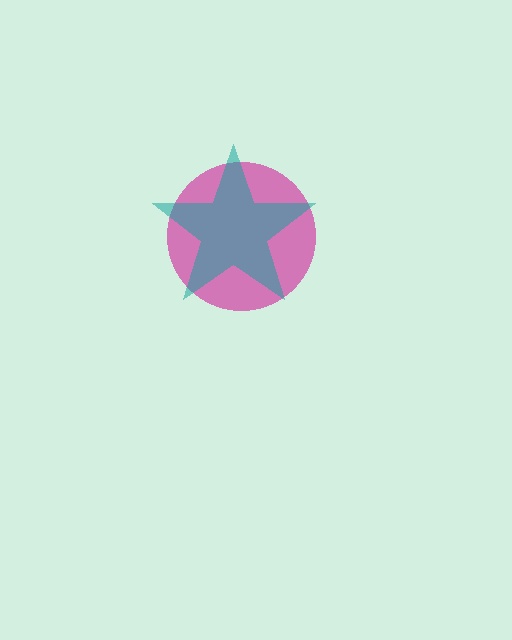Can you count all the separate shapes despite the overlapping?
Yes, there are 2 separate shapes.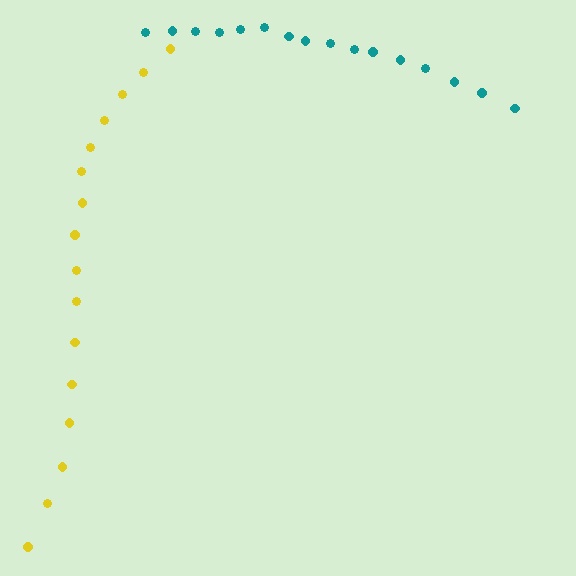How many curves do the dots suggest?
There are 2 distinct paths.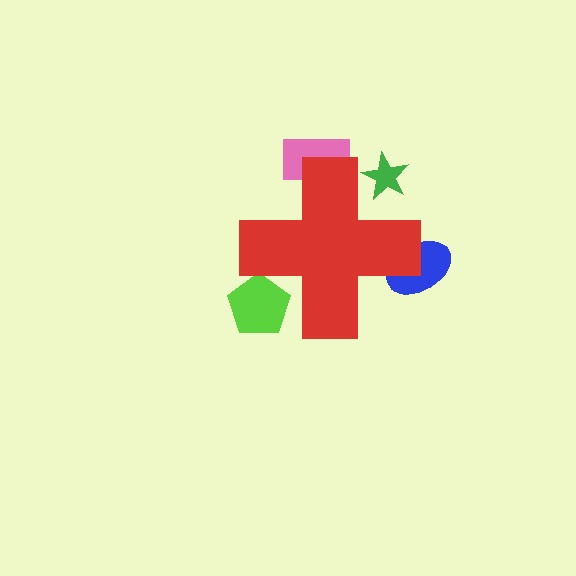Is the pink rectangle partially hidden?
Yes, the pink rectangle is partially hidden behind the red cross.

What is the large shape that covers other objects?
A red cross.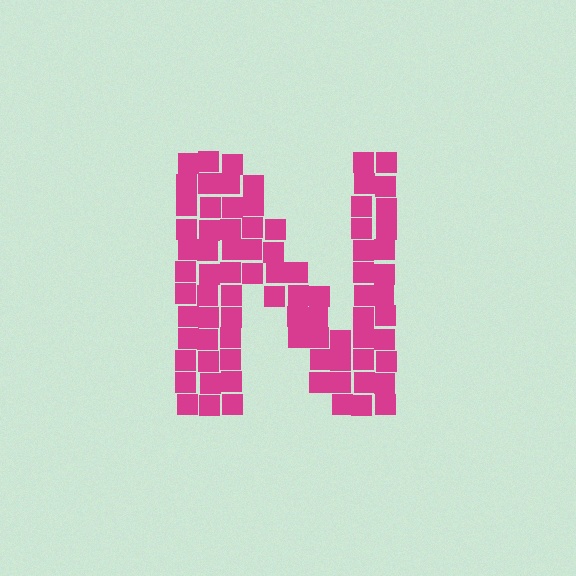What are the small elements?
The small elements are squares.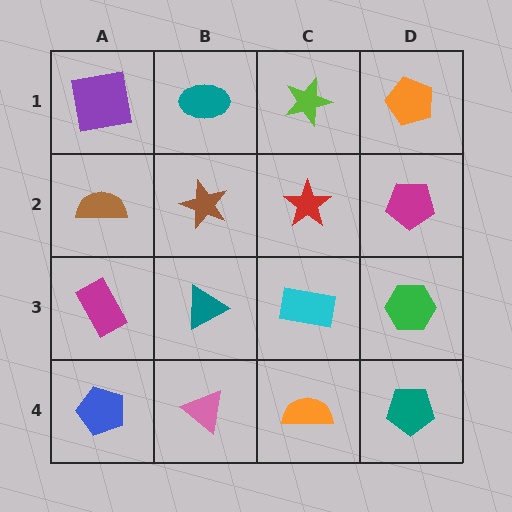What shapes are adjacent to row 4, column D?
A green hexagon (row 3, column D), an orange semicircle (row 4, column C).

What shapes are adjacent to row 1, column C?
A red star (row 2, column C), a teal ellipse (row 1, column B), an orange pentagon (row 1, column D).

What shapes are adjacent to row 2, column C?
A lime star (row 1, column C), a cyan rectangle (row 3, column C), a brown star (row 2, column B), a magenta pentagon (row 2, column D).